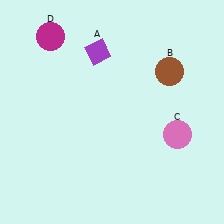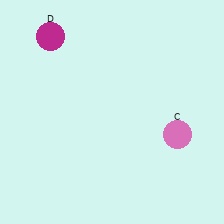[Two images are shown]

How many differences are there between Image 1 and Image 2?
There are 2 differences between the two images.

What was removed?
The brown circle (B), the purple diamond (A) were removed in Image 2.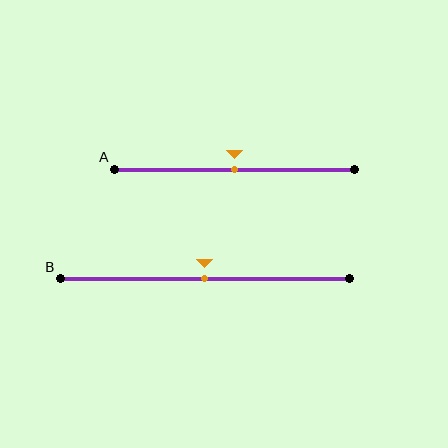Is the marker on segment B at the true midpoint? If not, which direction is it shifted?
Yes, the marker on segment B is at the true midpoint.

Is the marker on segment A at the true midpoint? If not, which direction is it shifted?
Yes, the marker on segment A is at the true midpoint.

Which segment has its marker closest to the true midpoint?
Segment A has its marker closest to the true midpoint.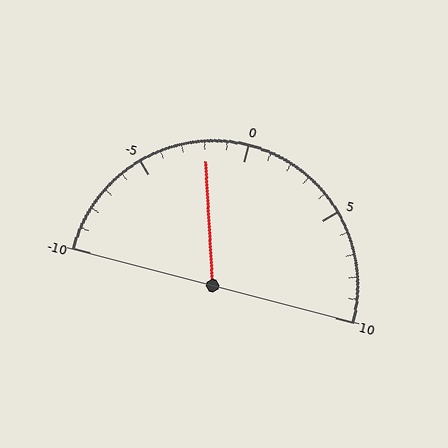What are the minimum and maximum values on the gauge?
The gauge ranges from -10 to 10.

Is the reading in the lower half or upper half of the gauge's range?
The reading is in the lower half of the range (-10 to 10).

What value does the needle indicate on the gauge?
The needle indicates approximately -2.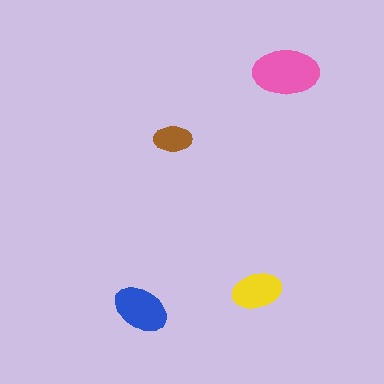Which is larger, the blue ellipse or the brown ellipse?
The blue one.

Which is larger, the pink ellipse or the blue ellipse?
The pink one.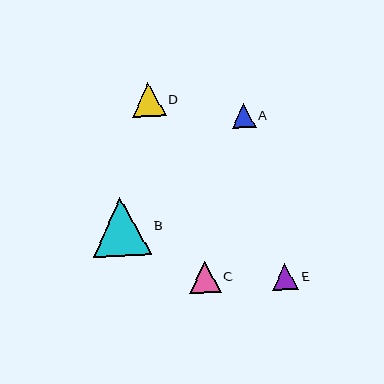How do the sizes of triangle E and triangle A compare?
Triangle E and triangle A are approximately the same size.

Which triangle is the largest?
Triangle B is the largest with a size of approximately 58 pixels.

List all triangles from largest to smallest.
From largest to smallest: B, D, C, E, A.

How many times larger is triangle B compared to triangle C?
Triangle B is approximately 1.9 times the size of triangle C.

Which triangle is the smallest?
Triangle A is the smallest with a size of approximately 24 pixels.